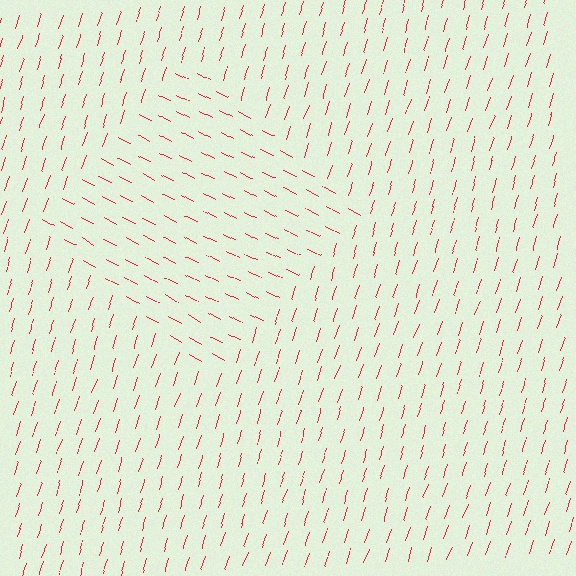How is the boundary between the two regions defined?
The boundary is defined purely by a change in line orientation (approximately 81 degrees difference). All lines are the same color and thickness.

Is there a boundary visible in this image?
Yes, there is a texture boundary formed by a change in line orientation.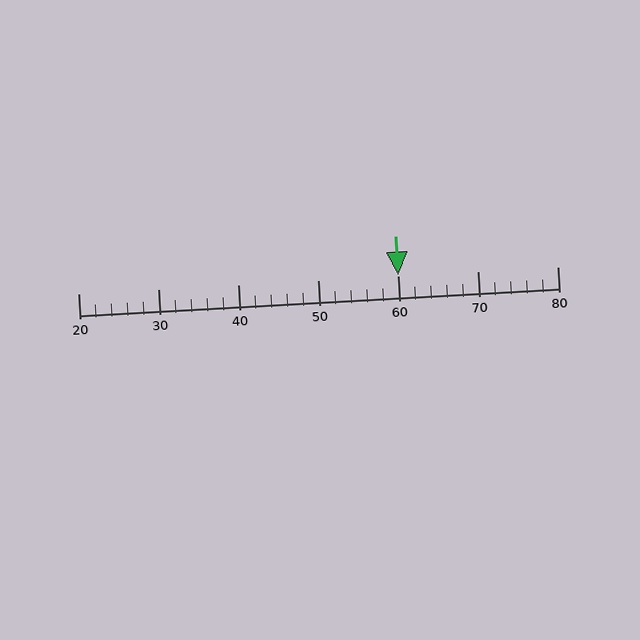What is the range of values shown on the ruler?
The ruler shows values from 20 to 80.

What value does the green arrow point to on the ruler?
The green arrow points to approximately 60.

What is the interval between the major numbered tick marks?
The major tick marks are spaced 10 units apart.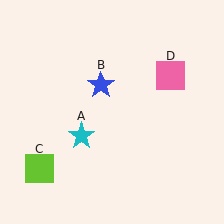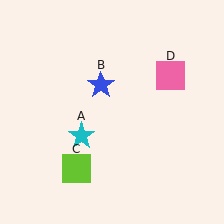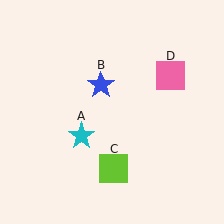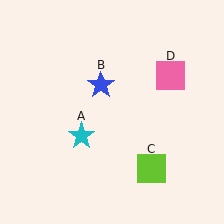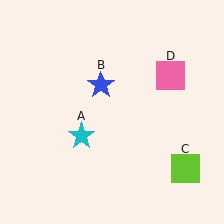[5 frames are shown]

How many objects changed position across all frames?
1 object changed position: lime square (object C).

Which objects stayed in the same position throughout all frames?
Cyan star (object A) and blue star (object B) and pink square (object D) remained stationary.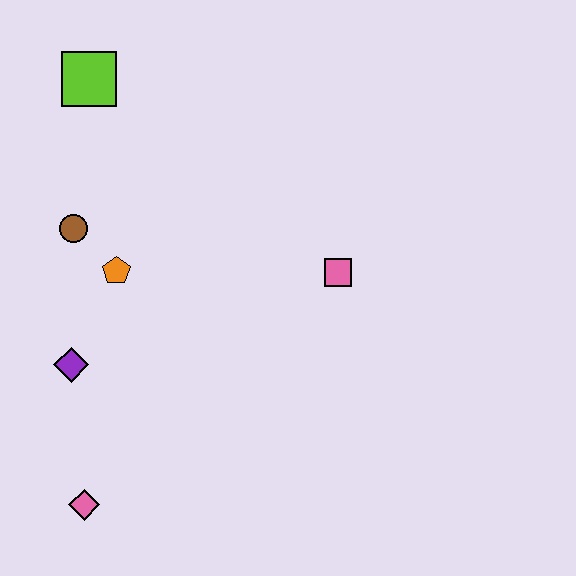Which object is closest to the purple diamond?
The orange pentagon is closest to the purple diamond.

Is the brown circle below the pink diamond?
No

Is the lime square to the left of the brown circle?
No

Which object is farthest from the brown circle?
The pink diamond is farthest from the brown circle.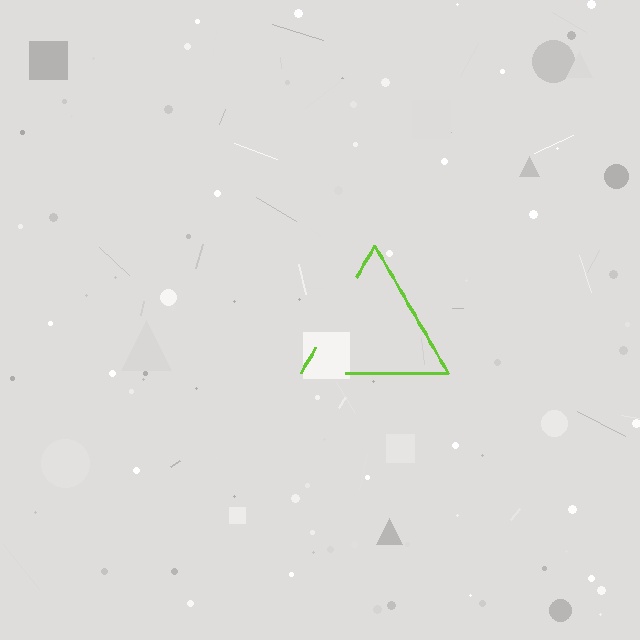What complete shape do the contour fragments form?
The contour fragments form a triangle.